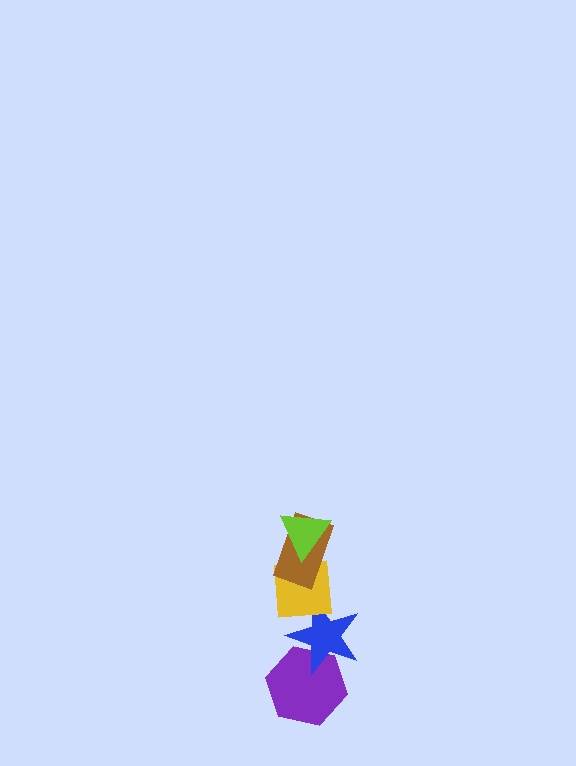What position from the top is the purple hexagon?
The purple hexagon is 5th from the top.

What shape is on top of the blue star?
The yellow square is on top of the blue star.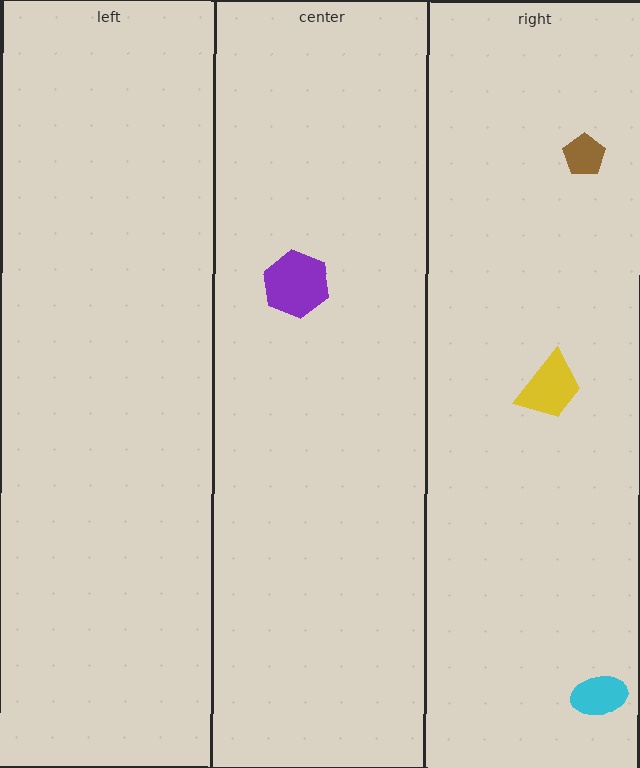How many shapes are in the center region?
1.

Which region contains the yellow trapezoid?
The right region.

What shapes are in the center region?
The purple hexagon.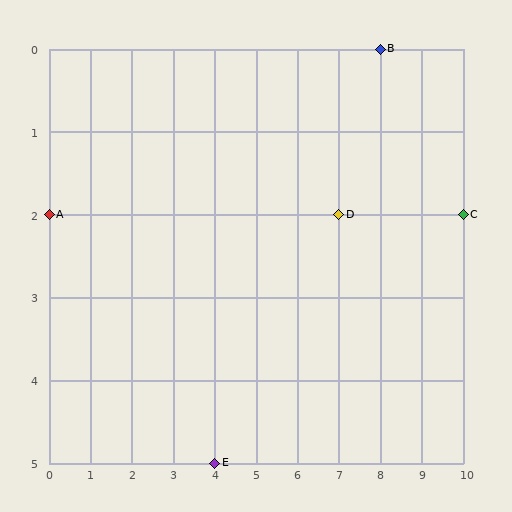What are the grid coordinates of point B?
Point B is at grid coordinates (8, 0).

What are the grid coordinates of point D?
Point D is at grid coordinates (7, 2).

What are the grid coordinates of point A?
Point A is at grid coordinates (0, 2).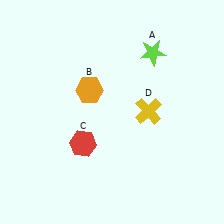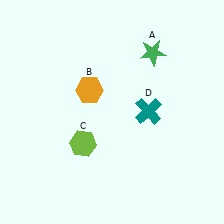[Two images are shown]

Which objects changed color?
A changed from lime to green. C changed from red to lime. D changed from yellow to teal.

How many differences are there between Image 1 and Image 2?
There are 3 differences between the two images.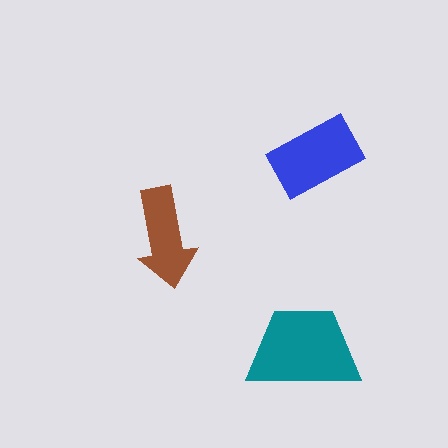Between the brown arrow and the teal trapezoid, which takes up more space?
The teal trapezoid.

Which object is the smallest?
The brown arrow.